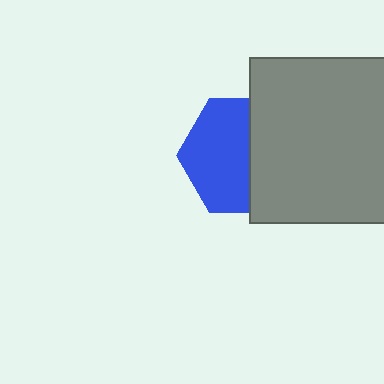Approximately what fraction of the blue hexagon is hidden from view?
Roughly 43% of the blue hexagon is hidden behind the gray square.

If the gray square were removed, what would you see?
You would see the complete blue hexagon.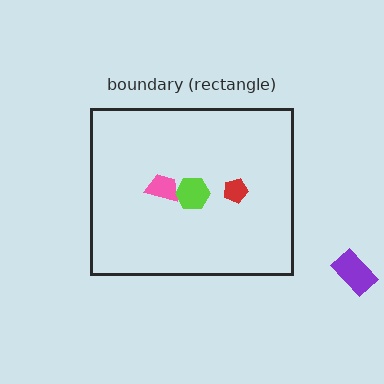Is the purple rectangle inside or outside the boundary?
Outside.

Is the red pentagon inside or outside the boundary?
Inside.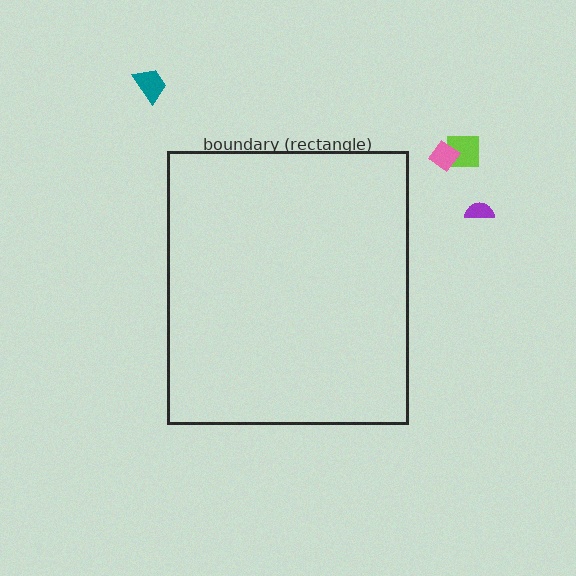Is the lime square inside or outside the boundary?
Outside.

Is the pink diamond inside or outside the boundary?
Outside.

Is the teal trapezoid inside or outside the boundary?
Outside.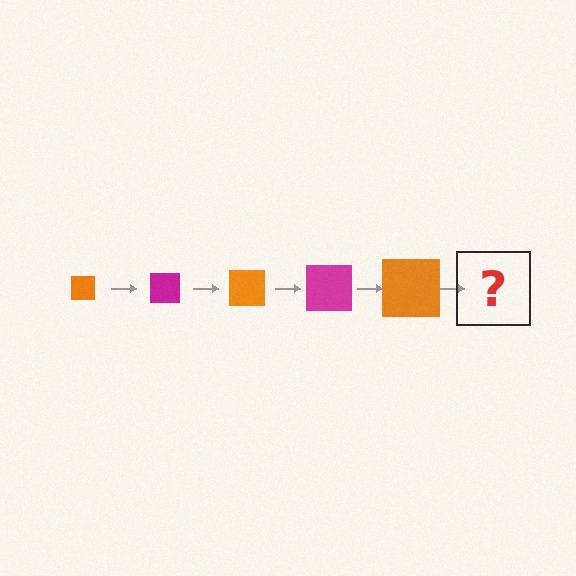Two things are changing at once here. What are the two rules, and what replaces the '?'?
The two rules are that the square grows larger each step and the color cycles through orange and magenta. The '?' should be a magenta square, larger than the previous one.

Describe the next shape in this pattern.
It should be a magenta square, larger than the previous one.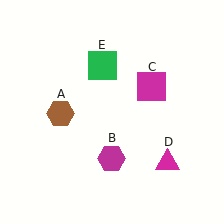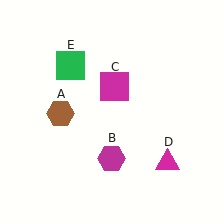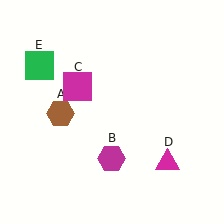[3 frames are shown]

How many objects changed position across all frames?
2 objects changed position: magenta square (object C), green square (object E).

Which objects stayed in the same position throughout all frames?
Brown hexagon (object A) and magenta hexagon (object B) and magenta triangle (object D) remained stationary.